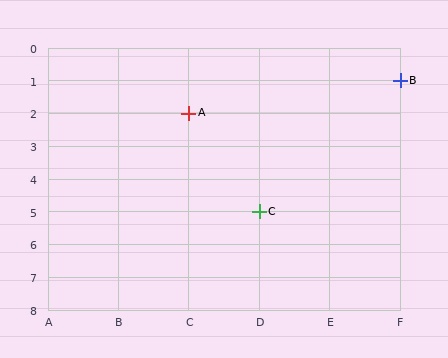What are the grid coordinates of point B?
Point B is at grid coordinates (F, 1).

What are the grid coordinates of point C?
Point C is at grid coordinates (D, 5).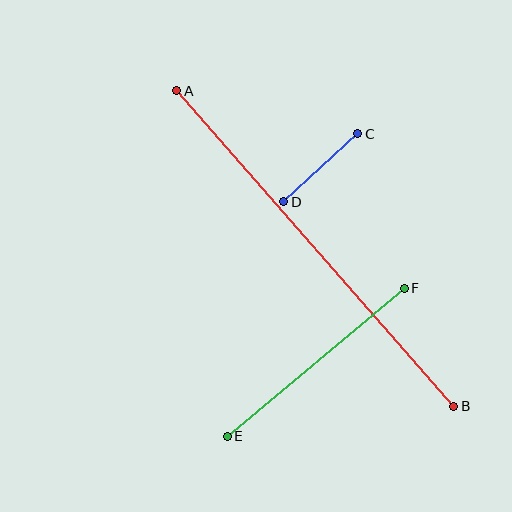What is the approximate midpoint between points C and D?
The midpoint is at approximately (321, 168) pixels.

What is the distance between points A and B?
The distance is approximately 420 pixels.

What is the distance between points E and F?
The distance is approximately 231 pixels.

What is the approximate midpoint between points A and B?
The midpoint is at approximately (315, 249) pixels.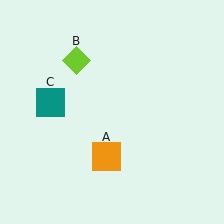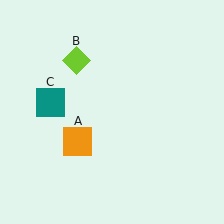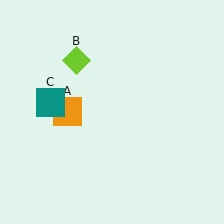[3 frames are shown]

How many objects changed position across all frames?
1 object changed position: orange square (object A).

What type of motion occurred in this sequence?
The orange square (object A) rotated clockwise around the center of the scene.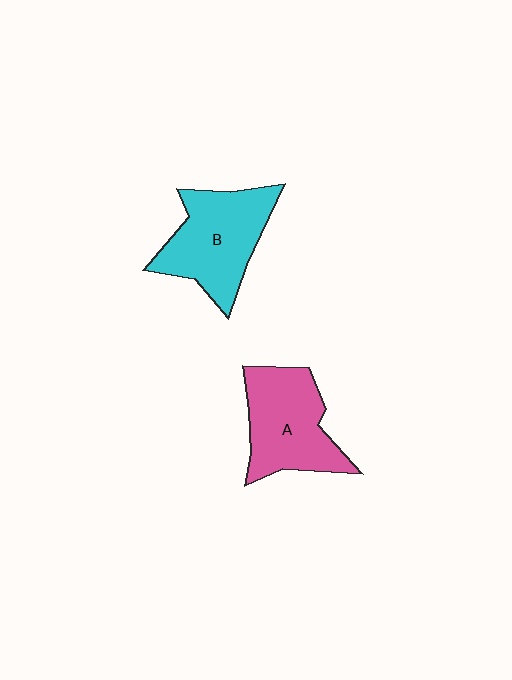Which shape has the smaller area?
Shape A (pink).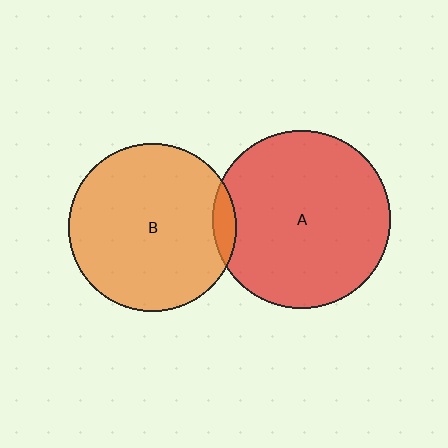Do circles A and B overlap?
Yes.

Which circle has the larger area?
Circle A (red).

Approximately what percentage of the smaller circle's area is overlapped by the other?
Approximately 5%.